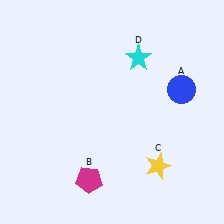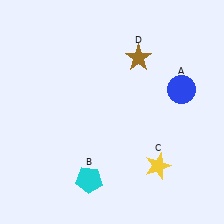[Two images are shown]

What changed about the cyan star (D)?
In Image 1, D is cyan. In Image 2, it changed to brown.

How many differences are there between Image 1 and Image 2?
There are 2 differences between the two images.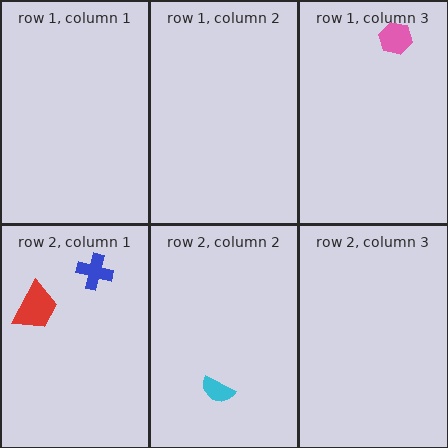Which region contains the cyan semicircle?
The row 2, column 2 region.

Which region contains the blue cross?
The row 2, column 1 region.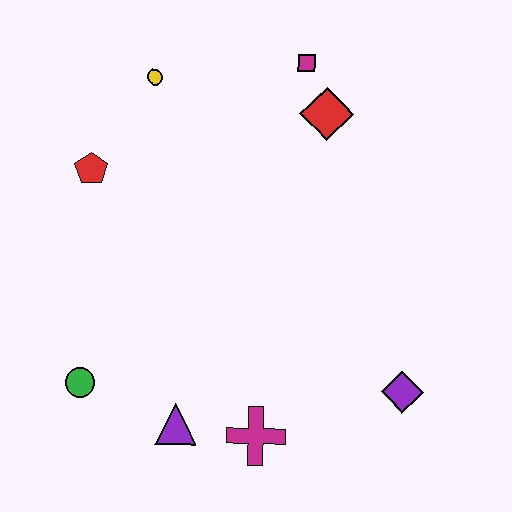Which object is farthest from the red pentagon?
The purple diamond is farthest from the red pentagon.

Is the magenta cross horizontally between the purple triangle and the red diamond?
Yes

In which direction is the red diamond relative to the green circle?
The red diamond is above the green circle.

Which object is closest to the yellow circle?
The red pentagon is closest to the yellow circle.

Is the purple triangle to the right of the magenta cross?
No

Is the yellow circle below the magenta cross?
No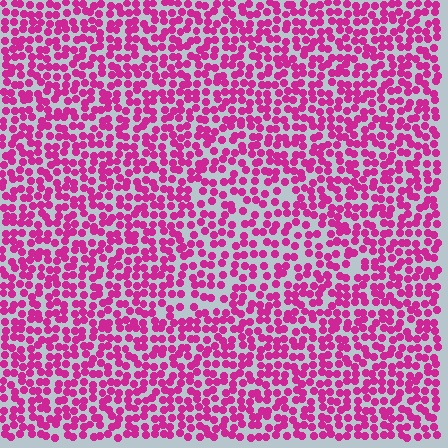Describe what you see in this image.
The image contains small magenta elements arranged at two different densities. A triangle-shaped region is visible where the elements are less densely packed than the surrounding area.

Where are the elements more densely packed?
The elements are more densely packed outside the triangle boundary.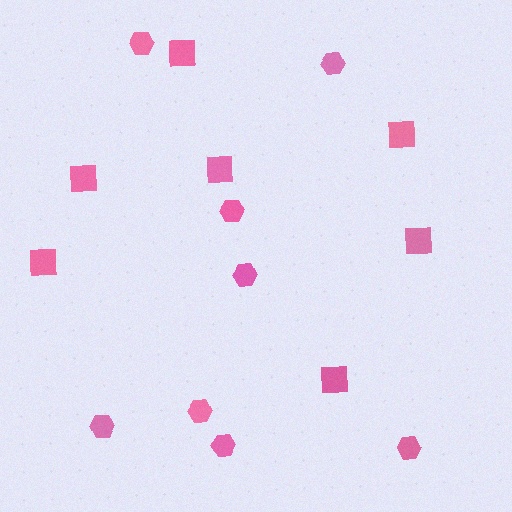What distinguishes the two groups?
There are 2 groups: one group of hexagons (8) and one group of squares (7).